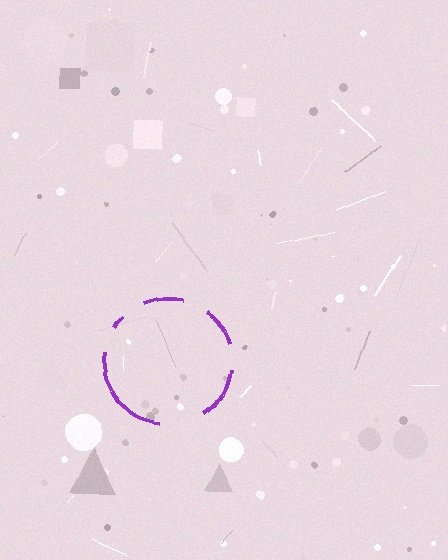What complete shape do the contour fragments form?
The contour fragments form a circle.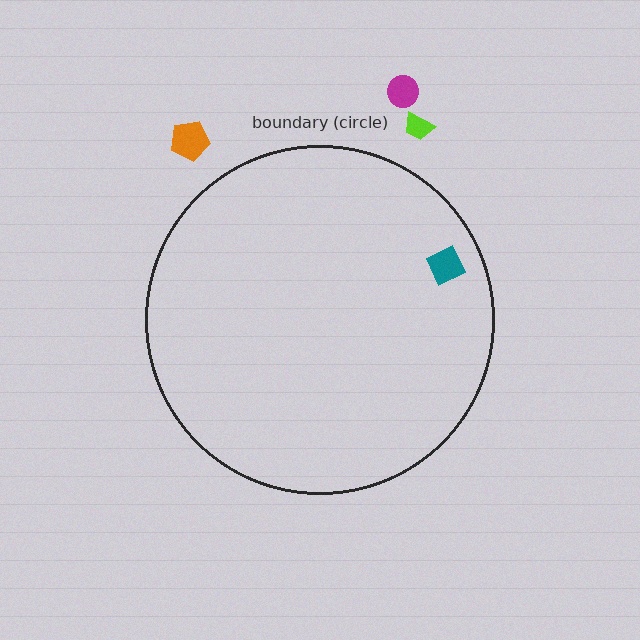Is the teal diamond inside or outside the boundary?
Inside.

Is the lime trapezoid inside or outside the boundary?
Outside.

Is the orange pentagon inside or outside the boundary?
Outside.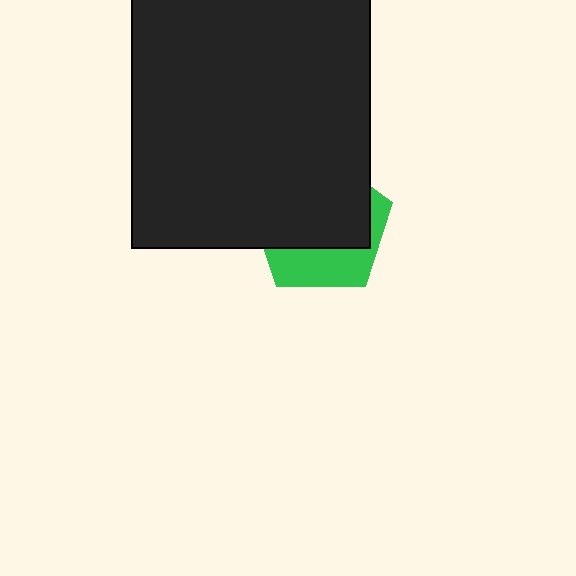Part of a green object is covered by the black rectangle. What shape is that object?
It is a pentagon.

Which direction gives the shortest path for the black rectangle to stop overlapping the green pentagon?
Moving up gives the shortest separation.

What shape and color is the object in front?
The object in front is a black rectangle.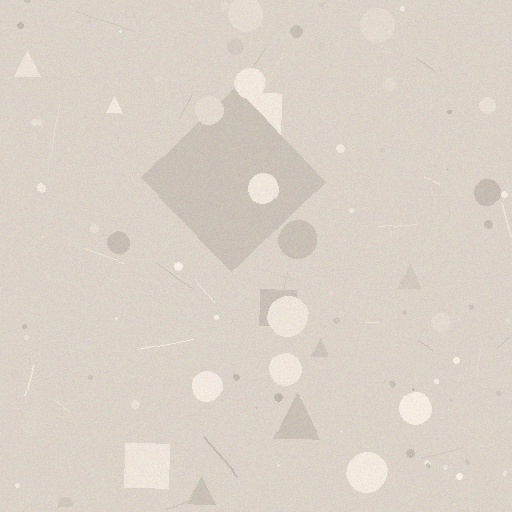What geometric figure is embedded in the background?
A diamond is embedded in the background.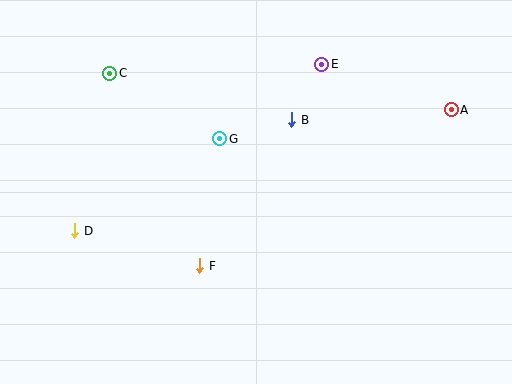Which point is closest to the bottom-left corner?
Point D is closest to the bottom-left corner.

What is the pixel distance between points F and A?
The distance between F and A is 296 pixels.